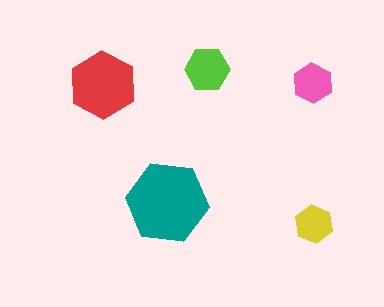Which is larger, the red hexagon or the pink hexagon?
The red one.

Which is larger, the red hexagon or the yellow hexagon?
The red one.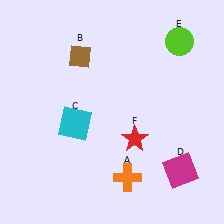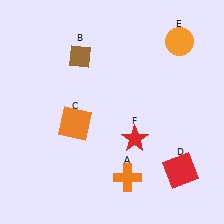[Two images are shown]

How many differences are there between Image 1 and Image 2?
There are 3 differences between the two images.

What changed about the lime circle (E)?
In Image 1, E is lime. In Image 2, it changed to orange.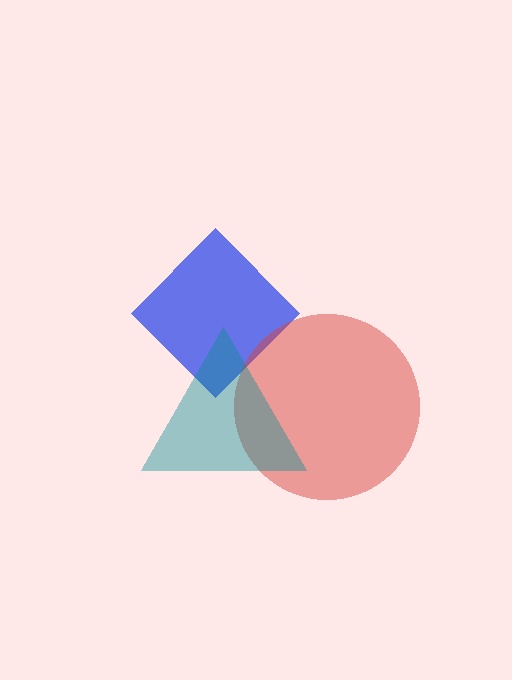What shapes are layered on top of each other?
The layered shapes are: a blue diamond, a red circle, a teal triangle.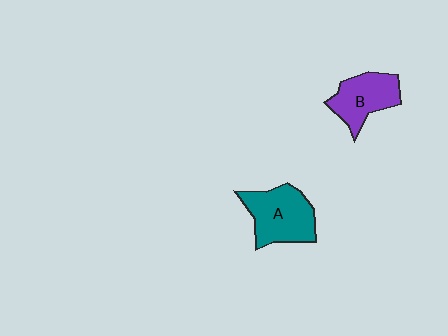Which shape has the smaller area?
Shape B (purple).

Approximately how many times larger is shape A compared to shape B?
Approximately 1.2 times.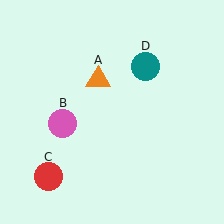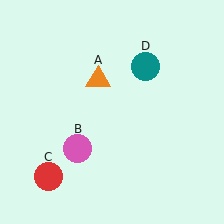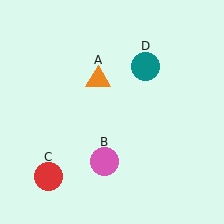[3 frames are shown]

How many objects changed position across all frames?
1 object changed position: pink circle (object B).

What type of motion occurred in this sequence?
The pink circle (object B) rotated counterclockwise around the center of the scene.